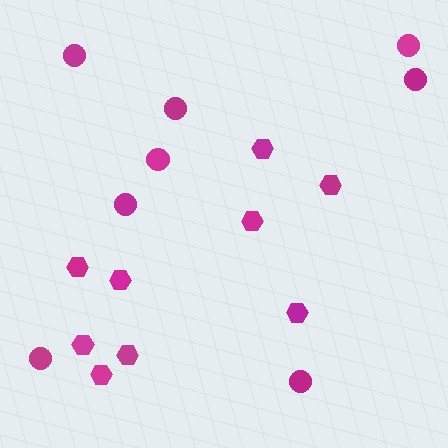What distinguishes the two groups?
There are 2 groups: one group of circles (8) and one group of hexagons (9).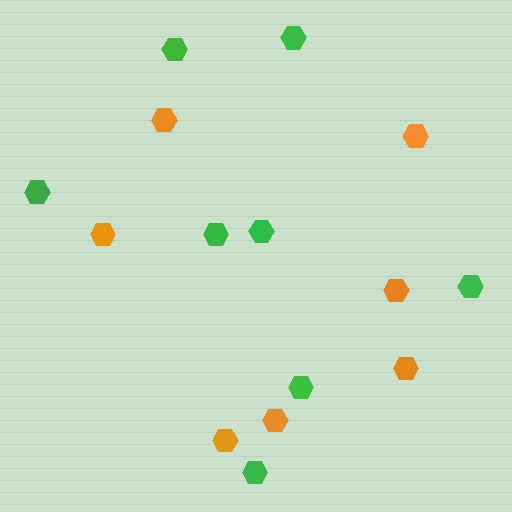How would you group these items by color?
There are 2 groups: one group of orange hexagons (7) and one group of green hexagons (8).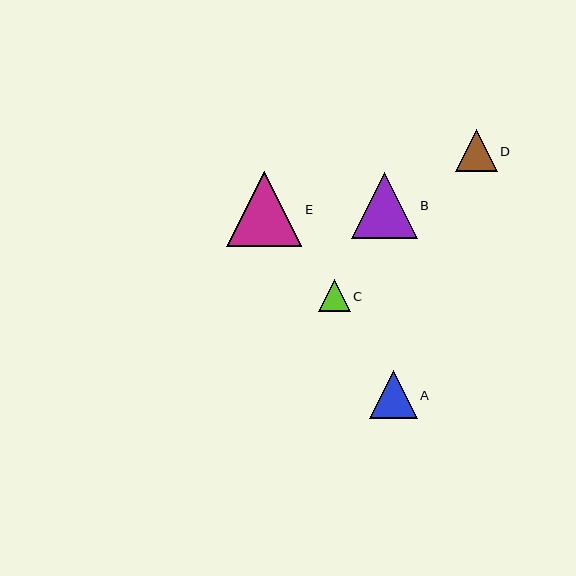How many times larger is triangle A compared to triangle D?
Triangle A is approximately 1.1 times the size of triangle D.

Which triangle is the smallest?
Triangle C is the smallest with a size of approximately 31 pixels.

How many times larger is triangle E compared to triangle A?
Triangle E is approximately 1.6 times the size of triangle A.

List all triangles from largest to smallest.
From largest to smallest: E, B, A, D, C.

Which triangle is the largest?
Triangle E is the largest with a size of approximately 75 pixels.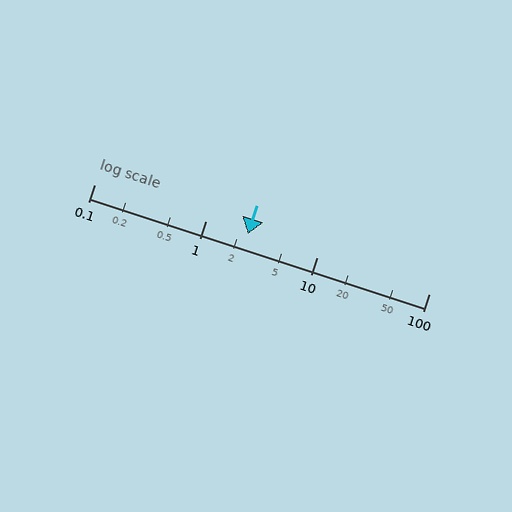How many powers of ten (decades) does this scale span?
The scale spans 3 decades, from 0.1 to 100.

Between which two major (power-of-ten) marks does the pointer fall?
The pointer is between 1 and 10.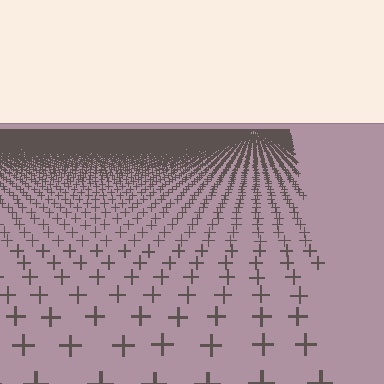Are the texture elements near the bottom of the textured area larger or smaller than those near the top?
Larger. Near the bottom, elements are closer to the viewer and appear at a bigger on-screen size.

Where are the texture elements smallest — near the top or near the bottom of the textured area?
Near the top.